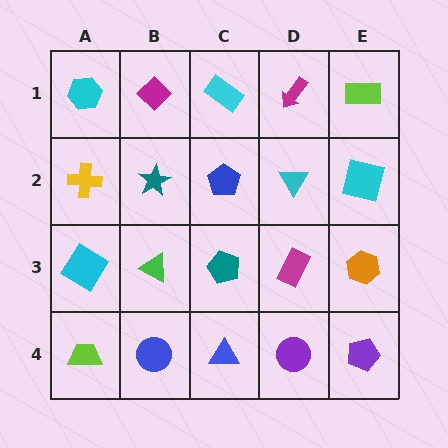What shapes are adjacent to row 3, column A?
A yellow cross (row 2, column A), a lime trapezoid (row 4, column A), a green triangle (row 3, column B).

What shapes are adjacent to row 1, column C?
A blue pentagon (row 2, column C), a magenta diamond (row 1, column B), a magenta arrow (row 1, column D).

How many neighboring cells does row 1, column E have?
2.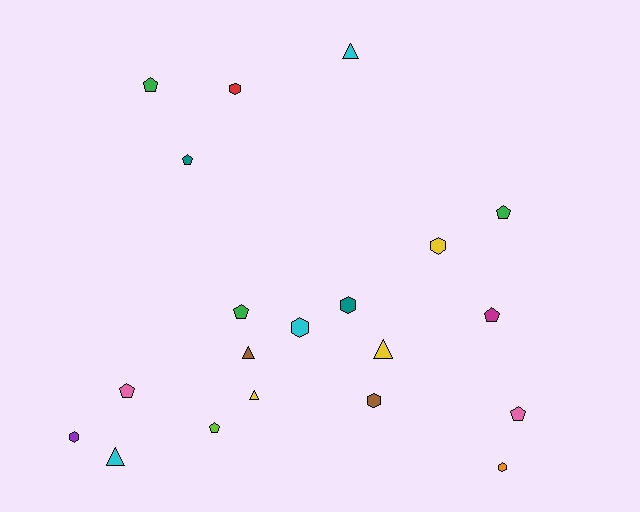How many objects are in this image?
There are 20 objects.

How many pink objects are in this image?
There are 2 pink objects.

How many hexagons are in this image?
There are 7 hexagons.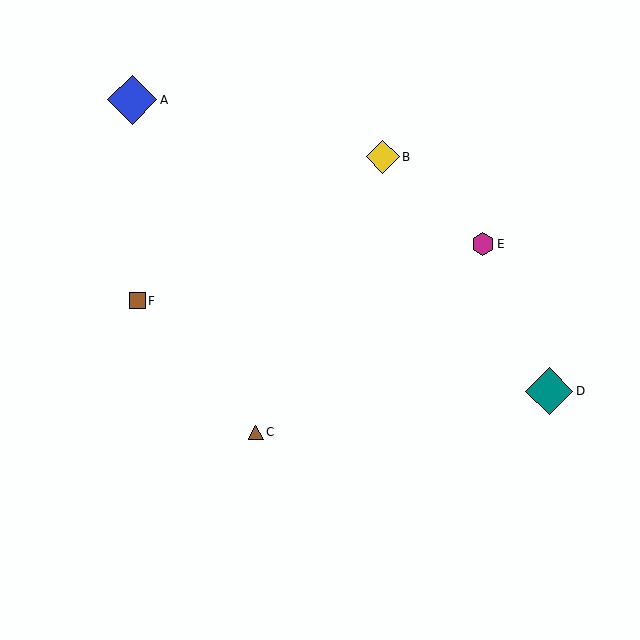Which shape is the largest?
The blue diamond (labeled A) is the largest.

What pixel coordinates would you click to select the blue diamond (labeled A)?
Click at (132, 100) to select the blue diamond A.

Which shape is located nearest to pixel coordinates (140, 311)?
The brown square (labeled F) at (137, 301) is nearest to that location.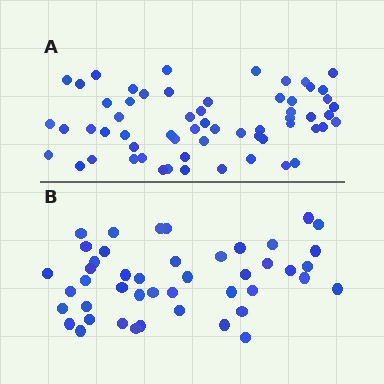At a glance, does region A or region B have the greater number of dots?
Region A (the top region) has more dots.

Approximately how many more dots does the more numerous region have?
Region A has approximately 15 more dots than region B.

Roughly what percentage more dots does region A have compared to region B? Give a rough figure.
About 35% more.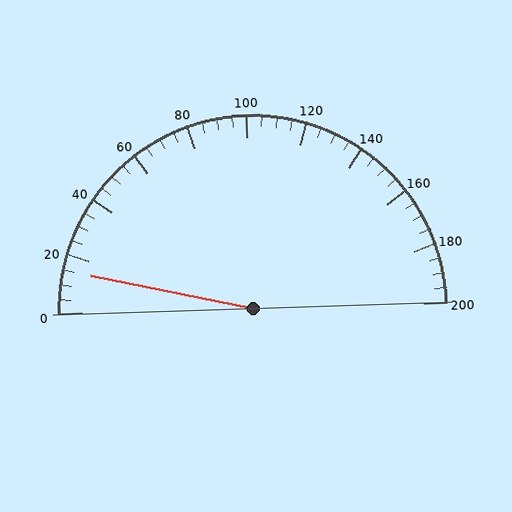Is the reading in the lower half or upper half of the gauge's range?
The reading is in the lower half of the range (0 to 200).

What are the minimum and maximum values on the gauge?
The gauge ranges from 0 to 200.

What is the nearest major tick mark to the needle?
The nearest major tick mark is 20.